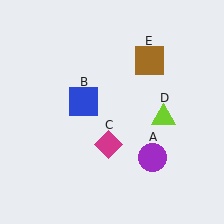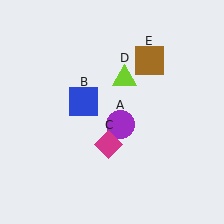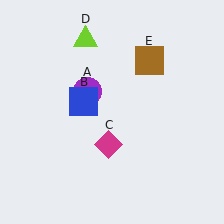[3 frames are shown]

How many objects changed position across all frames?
2 objects changed position: purple circle (object A), lime triangle (object D).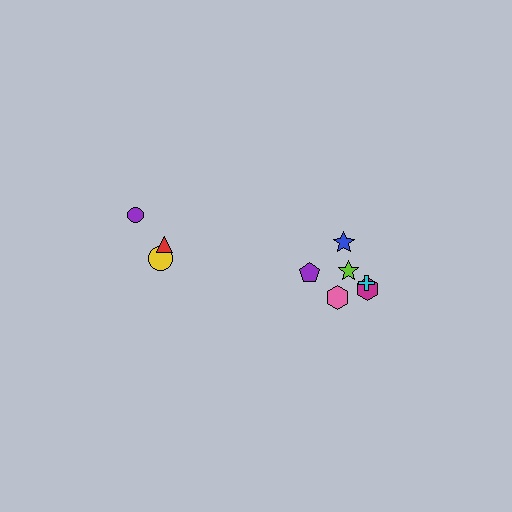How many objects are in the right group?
There are 6 objects.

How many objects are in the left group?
There are 3 objects.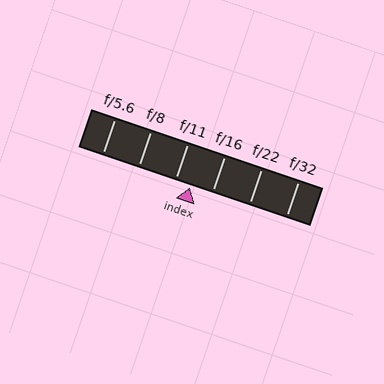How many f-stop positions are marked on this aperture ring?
There are 6 f-stop positions marked.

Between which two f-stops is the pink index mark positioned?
The index mark is between f/11 and f/16.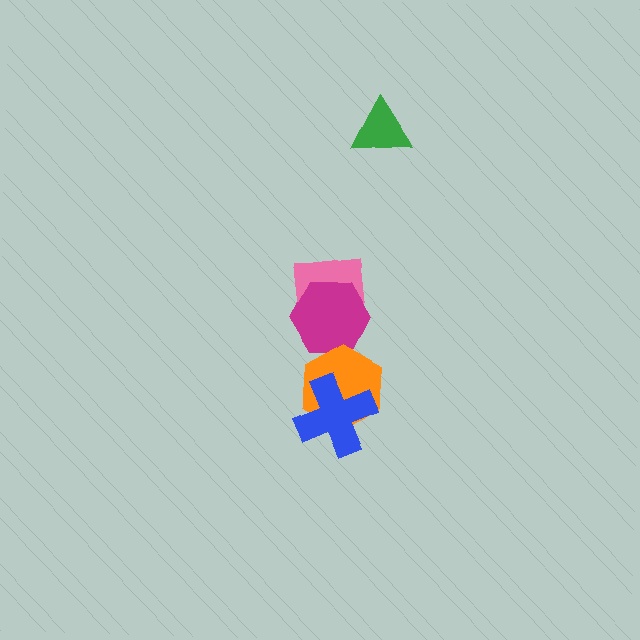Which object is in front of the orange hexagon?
The blue cross is in front of the orange hexagon.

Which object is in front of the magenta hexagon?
The orange hexagon is in front of the magenta hexagon.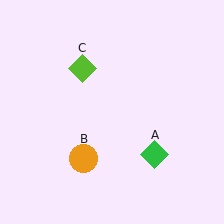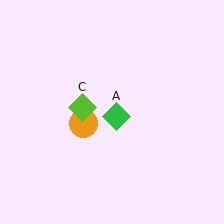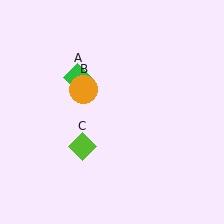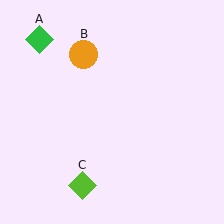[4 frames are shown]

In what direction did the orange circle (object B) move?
The orange circle (object B) moved up.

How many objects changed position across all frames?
3 objects changed position: green diamond (object A), orange circle (object B), lime diamond (object C).